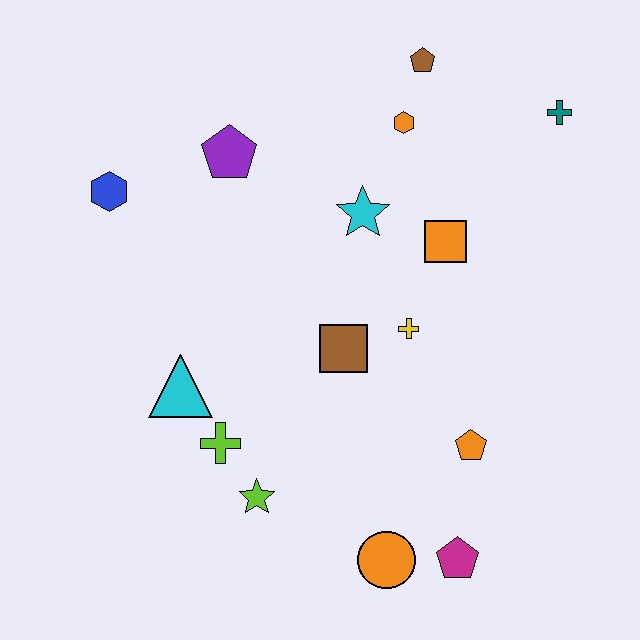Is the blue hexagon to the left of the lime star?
Yes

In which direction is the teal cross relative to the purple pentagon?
The teal cross is to the right of the purple pentagon.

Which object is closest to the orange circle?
The magenta pentagon is closest to the orange circle.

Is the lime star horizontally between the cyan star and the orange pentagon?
No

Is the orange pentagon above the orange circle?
Yes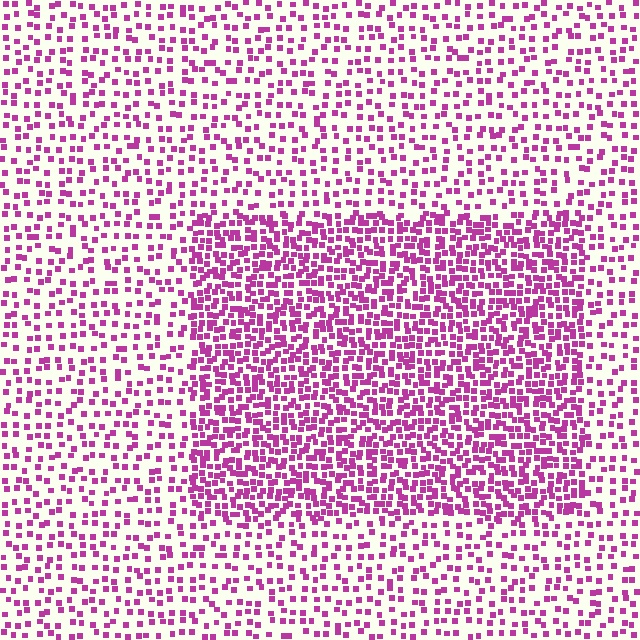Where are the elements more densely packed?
The elements are more densely packed inside the rectangle boundary.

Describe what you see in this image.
The image contains small magenta elements arranged at two different densities. A rectangle-shaped region is visible where the elements are more densely packed than the surrounding area.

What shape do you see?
I see a rectangle.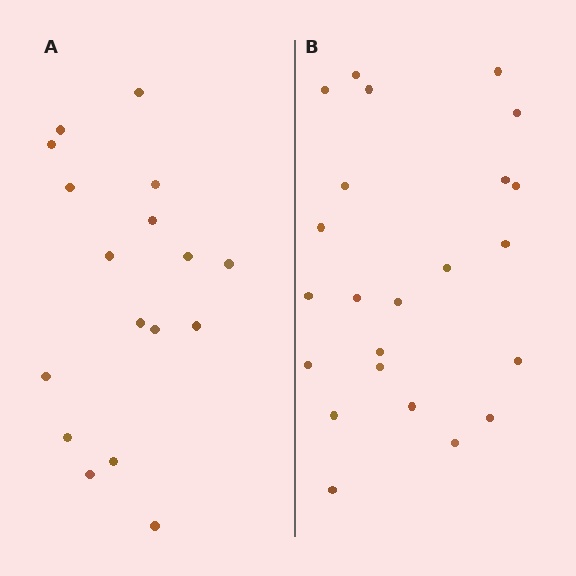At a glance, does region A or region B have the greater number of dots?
Region B (the right region) has more dots.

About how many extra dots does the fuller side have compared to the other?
Region B has about 6 more dots than region A.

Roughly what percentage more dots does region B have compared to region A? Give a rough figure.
About 35% more.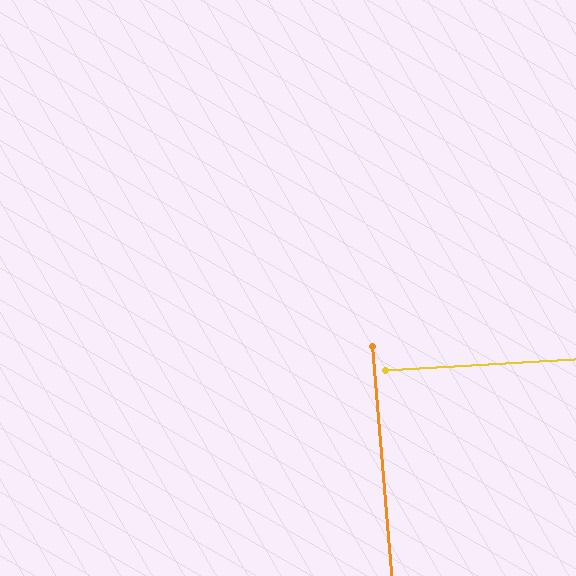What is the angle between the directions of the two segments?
Approximately 89 degrees.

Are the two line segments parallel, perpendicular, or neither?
Perpendicular — they meet at approximately 89°.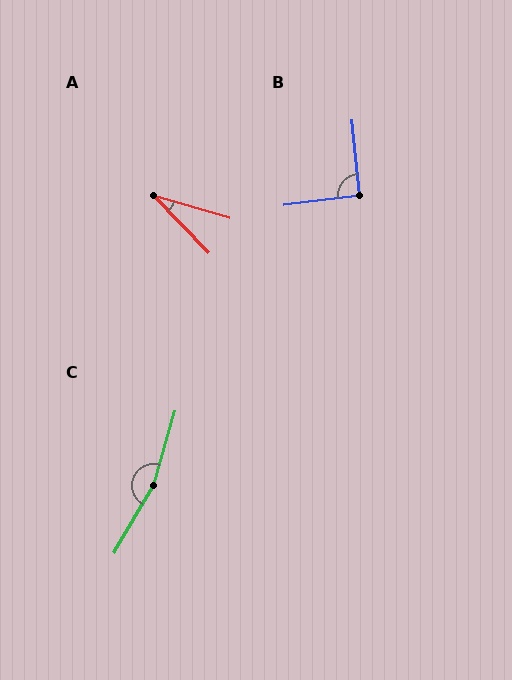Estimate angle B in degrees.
Approximately 91 degrees.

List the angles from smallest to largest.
A (30°), B (91°), C (166°).